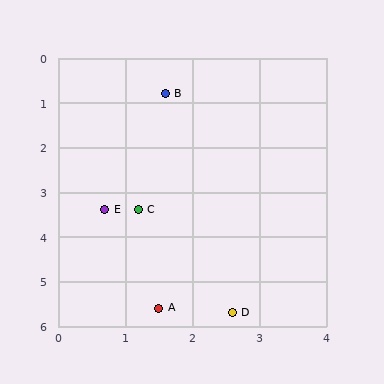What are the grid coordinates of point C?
Point C is at approximately (1.2, 3.4).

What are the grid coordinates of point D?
Point D is at approximately (2.6, 5.7).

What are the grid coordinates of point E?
Point E is at approximately (0.7, 3.4).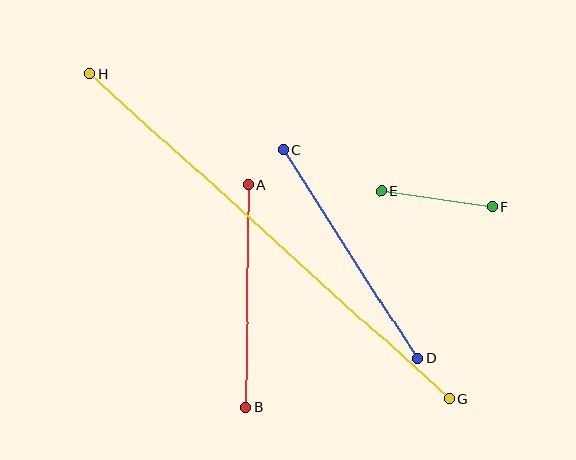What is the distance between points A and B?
The distance is approximately 223 pixels.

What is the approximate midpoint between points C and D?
The midpoint is at approximately (350, 254) pixels.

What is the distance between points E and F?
The distance is approximately 112 pixels.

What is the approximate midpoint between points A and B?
The midpoint is at approximately (247, 296) pixels.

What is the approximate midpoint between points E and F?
The midpoint is at approximately (437, 199) pixels.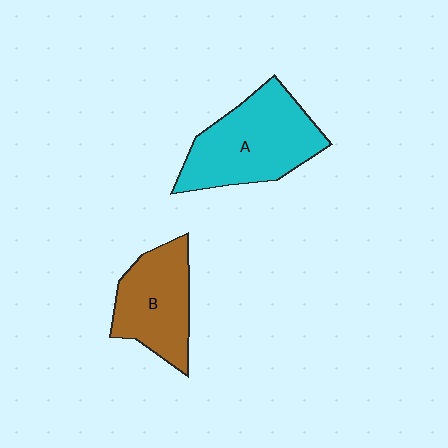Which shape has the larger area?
Shape A (cyan).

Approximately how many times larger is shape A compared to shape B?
Approximately 1.3 times.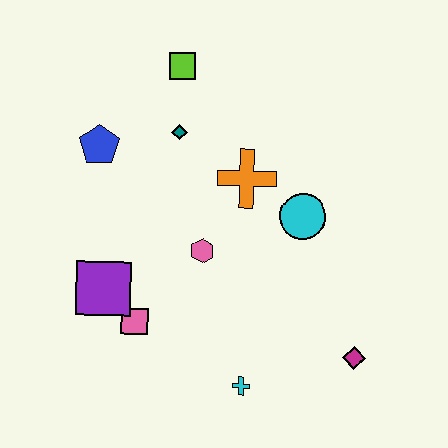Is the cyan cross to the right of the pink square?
Yes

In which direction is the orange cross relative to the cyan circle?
The orange cross is to the left of the cyan circle.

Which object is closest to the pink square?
The purple square is closest to the pink square.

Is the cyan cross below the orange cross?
Yes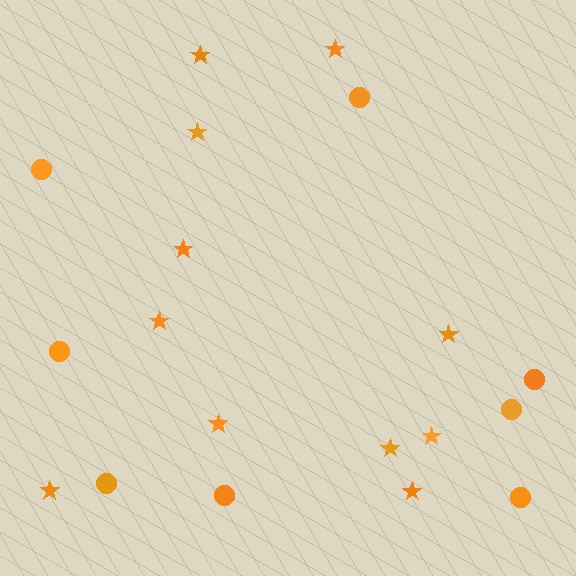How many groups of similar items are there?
There are 2 groups: one group of circles (8) and one group of stars (11).